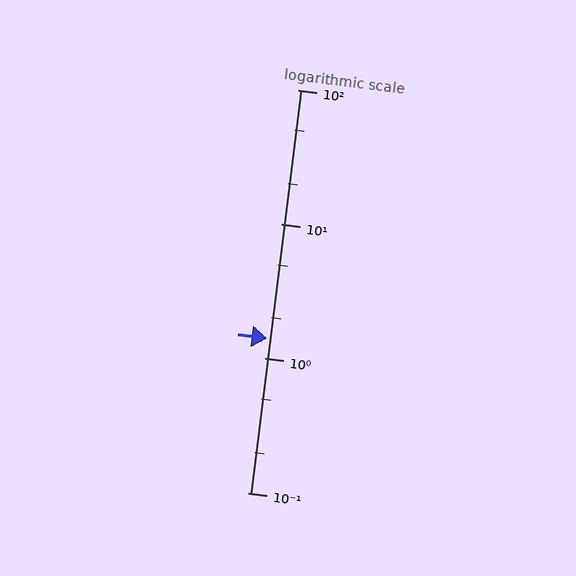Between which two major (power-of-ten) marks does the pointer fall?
The pointer is between 1 and 10.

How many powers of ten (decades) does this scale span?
The scale spans 3 decades, from 0.1 to 100.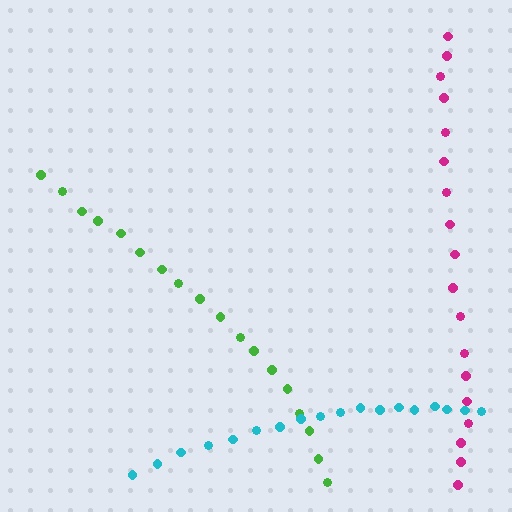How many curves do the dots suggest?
There are 3 distinct paths.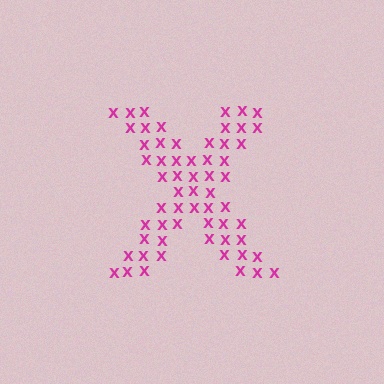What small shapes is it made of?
It is made of small letter X's.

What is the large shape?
The large shape is the letter X.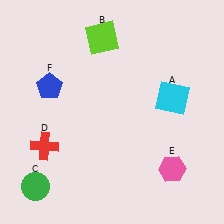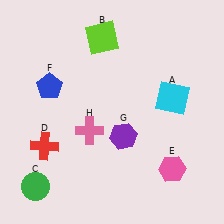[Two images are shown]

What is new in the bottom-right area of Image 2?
A purple hexagon (G) was added in the bottom-right area of Image 2.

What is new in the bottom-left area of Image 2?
A pink cross (H) was added in the bottom-left area of Image 2.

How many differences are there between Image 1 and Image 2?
There are 2 differences between the two images.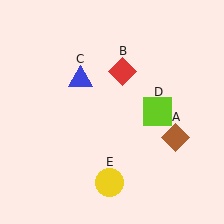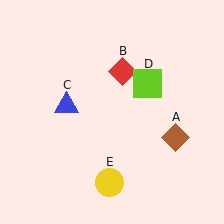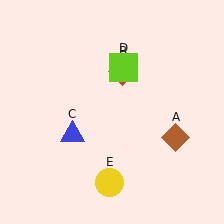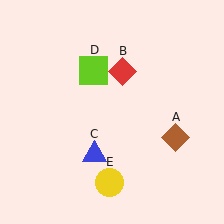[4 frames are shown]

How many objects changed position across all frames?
2 objects changed position: blue triangle (object C), lime square (object D).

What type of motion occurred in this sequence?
The blue triangle (object C), lime square (object D) rotated counterclockwise around the center of the scene.